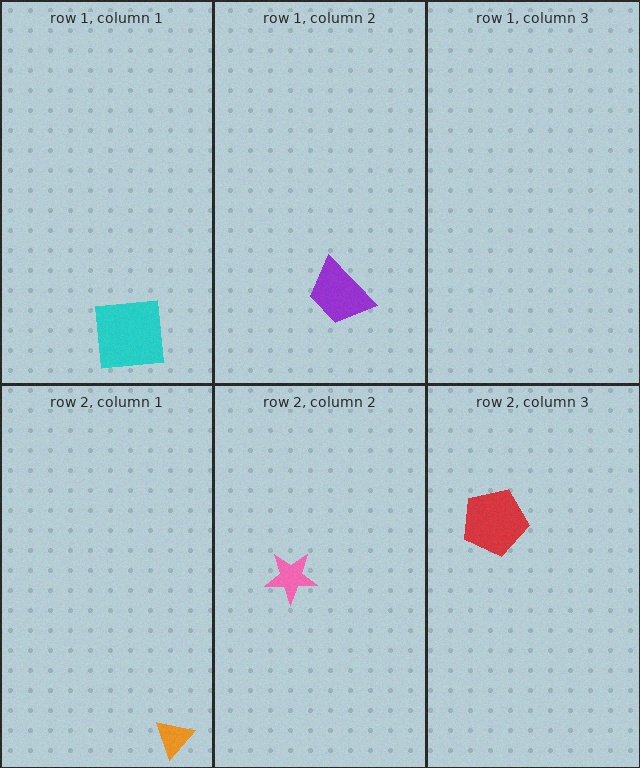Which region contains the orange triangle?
The row 2, column 1 region.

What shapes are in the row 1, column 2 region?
The purple trapezoid.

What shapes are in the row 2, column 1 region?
The orange triangle.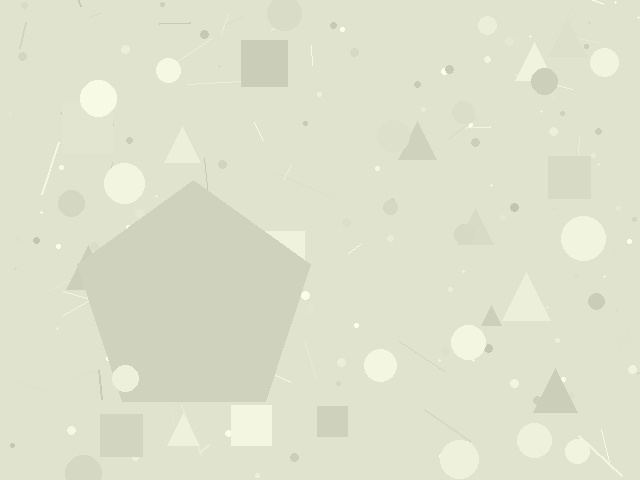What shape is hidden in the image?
A pentagon is hidden in the image.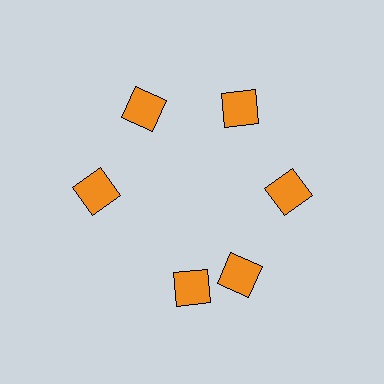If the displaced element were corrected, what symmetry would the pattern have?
It would have 6-fold rotational symmetry — the pattern would map onto itself every 60 degrees.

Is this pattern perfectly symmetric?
No. The 6 orange diamonds are arranged in a ring, but one element near the 7 o'clock position is rotated out of alignment along the ring, breaking the 6-fold rotational symmetry.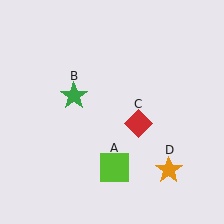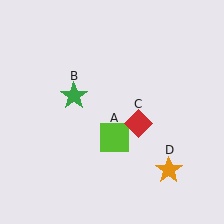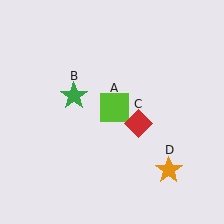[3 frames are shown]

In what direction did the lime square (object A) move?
The lime square (object A) moved up.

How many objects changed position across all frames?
1 object changed position: lime square (object A).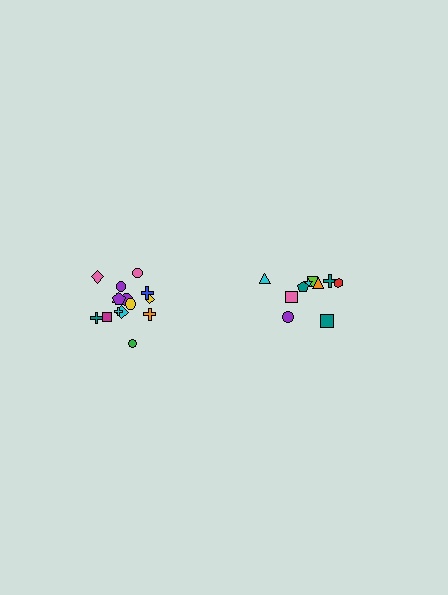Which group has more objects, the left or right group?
The left group.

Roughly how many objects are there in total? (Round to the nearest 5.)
Roughly 25 objects in total.